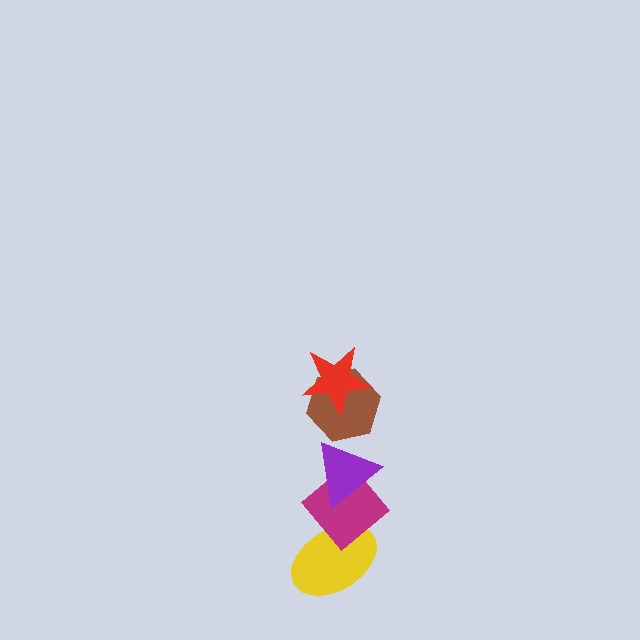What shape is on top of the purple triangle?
The brown hexagon is on top of the purple triangle.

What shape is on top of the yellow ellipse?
The magenta diamond is on top of the yellow ellipse.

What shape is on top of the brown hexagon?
The red star is on top of the brown hexagon.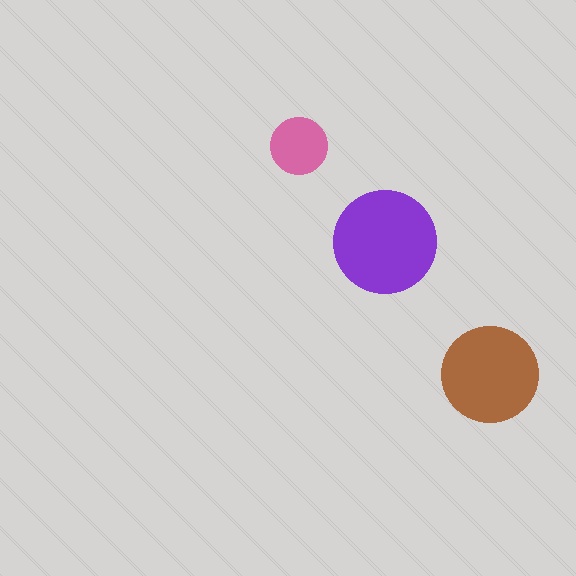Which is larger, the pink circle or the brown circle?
The brown one.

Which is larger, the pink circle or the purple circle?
The purple one.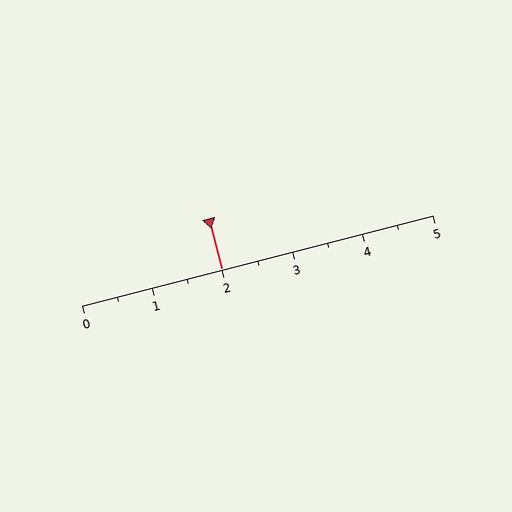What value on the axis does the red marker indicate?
The marker indicates approximately 2.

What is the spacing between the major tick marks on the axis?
The major ticks are spaced 1 apart.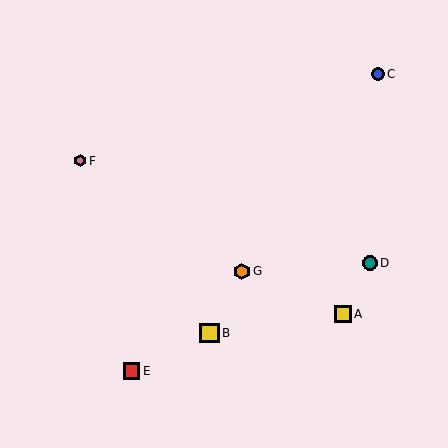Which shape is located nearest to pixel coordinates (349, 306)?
The yellow square (labeled A) at (343, 314) is nearest to that location.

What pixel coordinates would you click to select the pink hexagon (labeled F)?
Click at (80, 161) to select the pink hexagon F.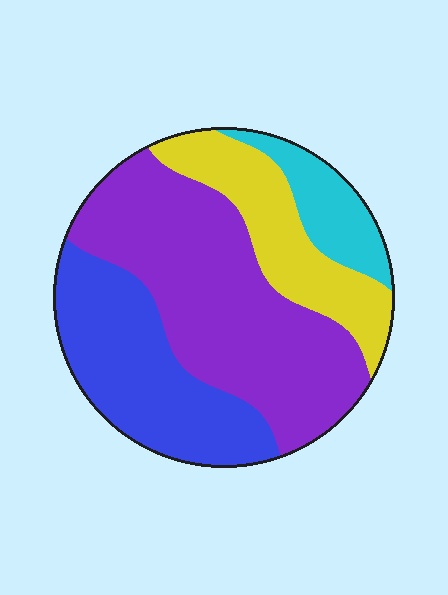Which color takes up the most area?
Purple, at roughly 45%.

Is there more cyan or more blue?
Blue.